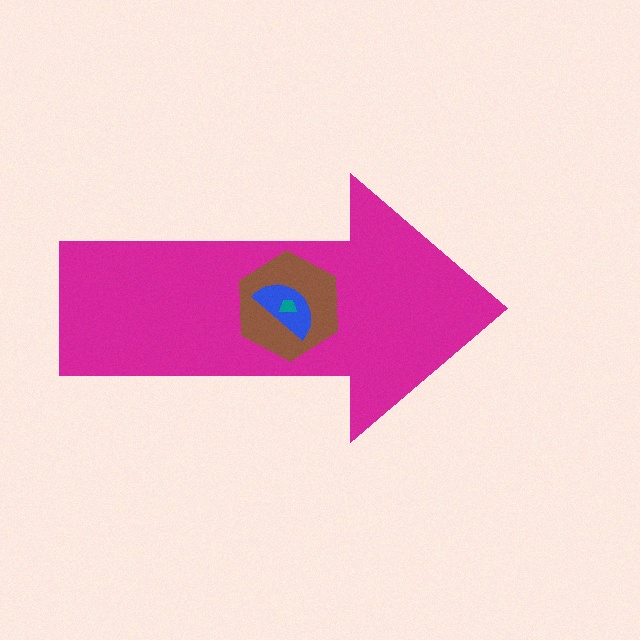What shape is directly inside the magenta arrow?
The brown hexagon.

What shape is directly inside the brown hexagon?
The blue semicircle.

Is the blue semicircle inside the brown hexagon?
Yes.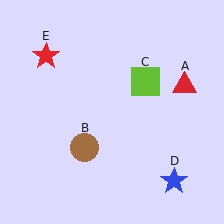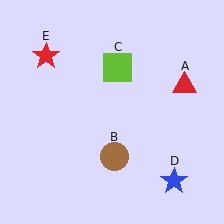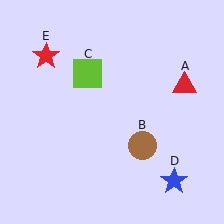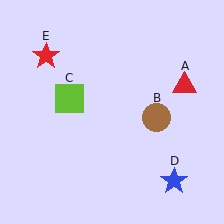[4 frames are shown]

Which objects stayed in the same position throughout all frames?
Red triangle (object A) and blue star (object D) and red star (object E) remained stationary.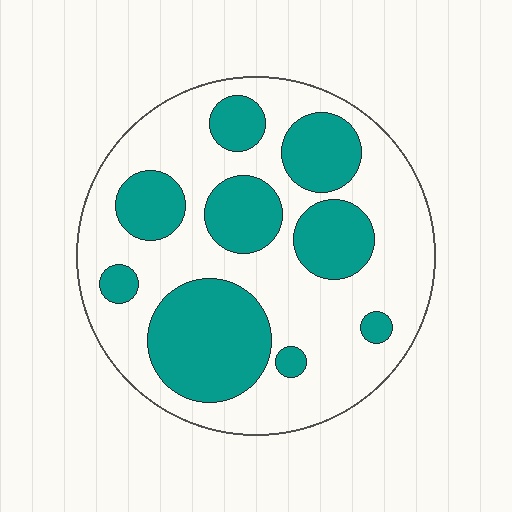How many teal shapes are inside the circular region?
9.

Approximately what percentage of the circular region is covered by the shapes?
Approximately 35%.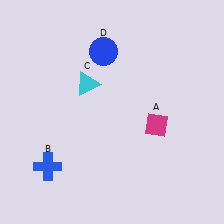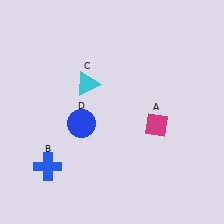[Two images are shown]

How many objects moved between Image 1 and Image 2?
1 object moved between the two images.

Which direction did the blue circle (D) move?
The blue circle (D) moved down.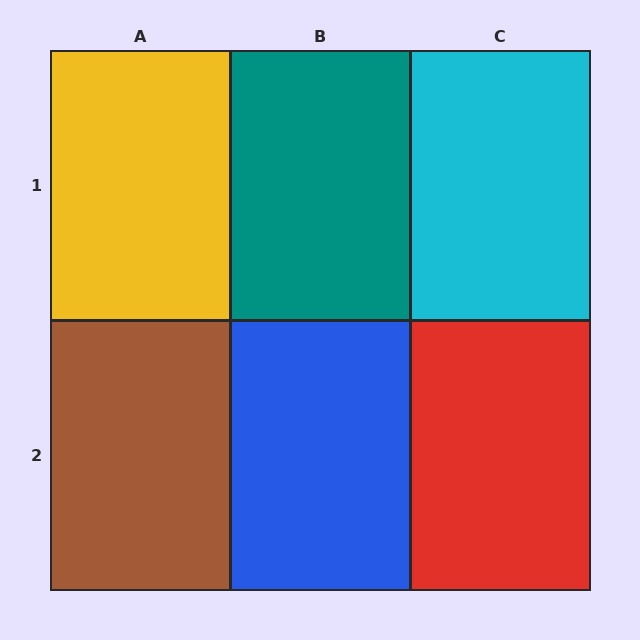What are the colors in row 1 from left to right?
Yellow, teal, cyan.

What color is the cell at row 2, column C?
Red.